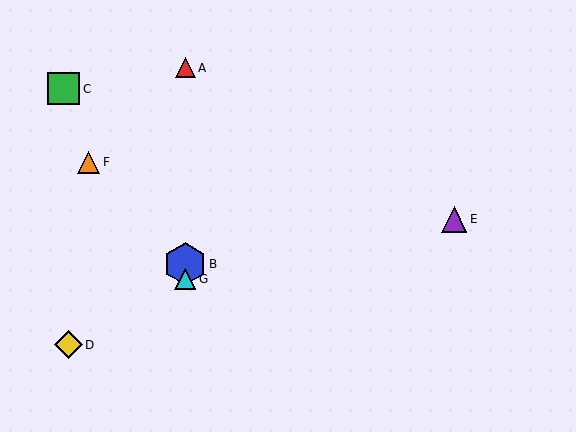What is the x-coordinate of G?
Object G is at x≈185.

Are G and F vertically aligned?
No, G is at x≈185 and F is at x≈89.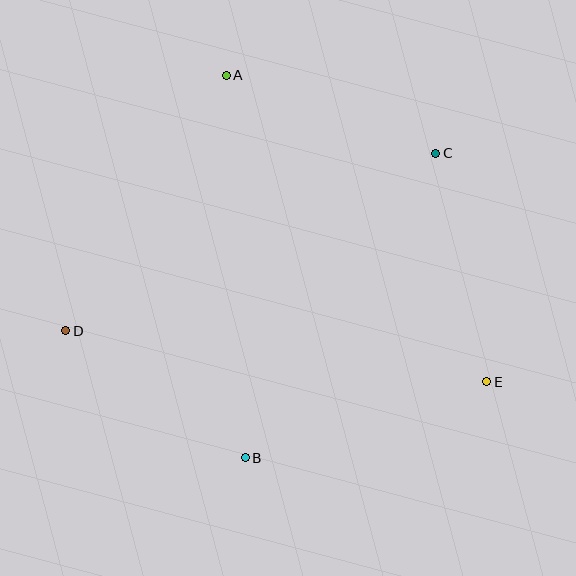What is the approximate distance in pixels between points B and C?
The distance between B and C is approximately 359 pixels.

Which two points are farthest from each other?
Points D and E are farthest from each other.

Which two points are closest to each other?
Points B and D are closest to each other.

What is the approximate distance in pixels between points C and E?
The distance between C and E is approximately 234 pixels.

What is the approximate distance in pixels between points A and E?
The distance between A and E is approximately 402 pixels.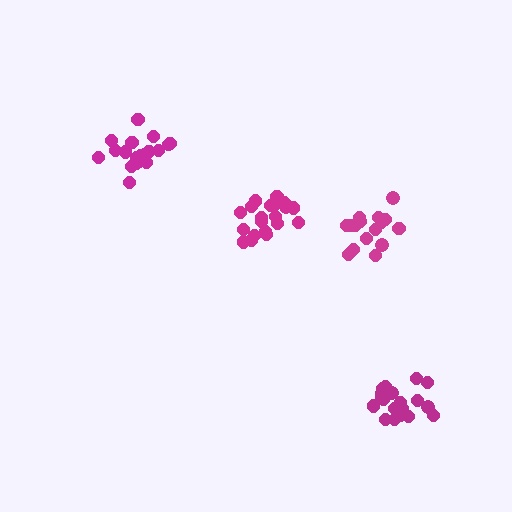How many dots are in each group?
Group 1: 21 dots, Group 2: 20 dots, Group 3: 19 dots, Group 4: 16 dots (76 total).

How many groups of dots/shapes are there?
There are 4 groups.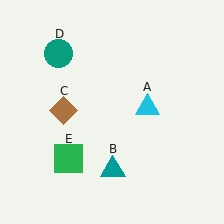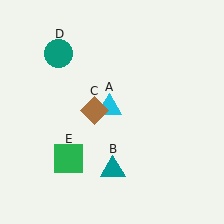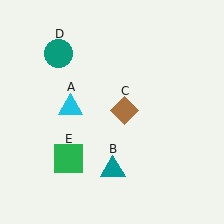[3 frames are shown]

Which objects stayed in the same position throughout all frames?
Teal triangle (object B) and teal circle (object D) and green square (object E) remained stationary.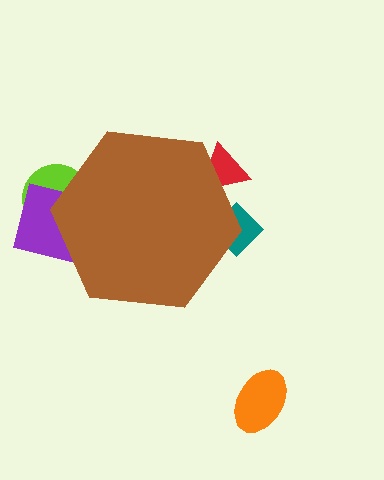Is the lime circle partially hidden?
Yes, the lime circle is partially hidden behind the brown hexagon.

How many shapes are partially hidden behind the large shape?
4 shapes are partially hidden.